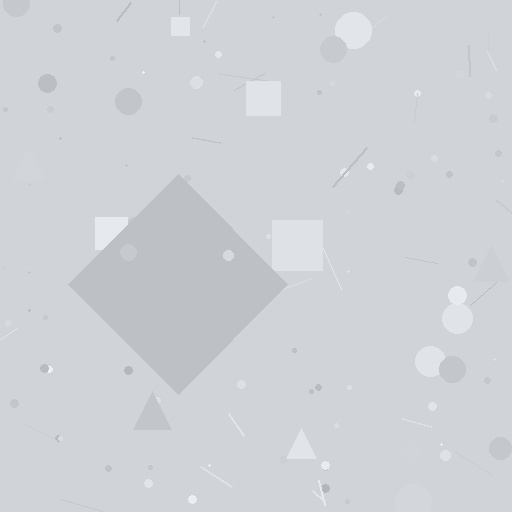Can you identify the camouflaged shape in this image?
The camouflaged shape is a diamond.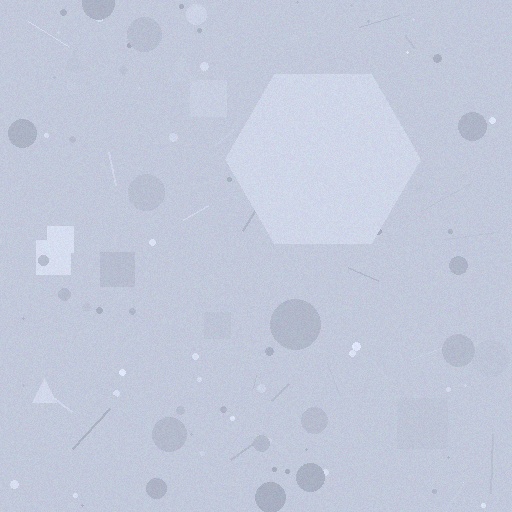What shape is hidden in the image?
A hexagon is hidden in the image.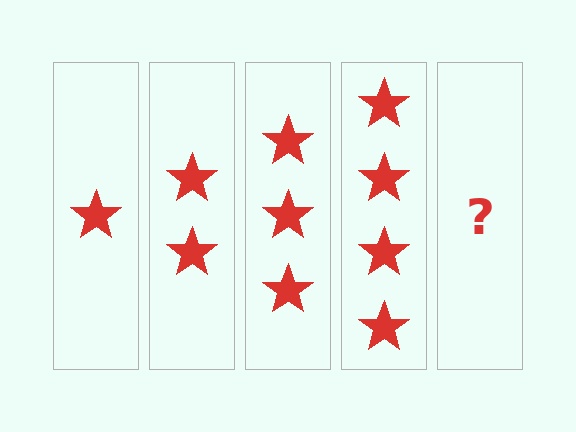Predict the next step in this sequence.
The next step is 5 stars.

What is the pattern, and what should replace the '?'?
The pattern is that each step adds one more star. The '?' should be 5 stars.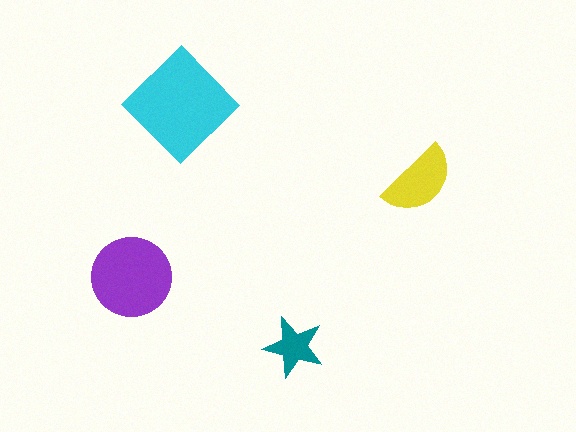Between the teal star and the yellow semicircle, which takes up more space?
The yellow semicircle.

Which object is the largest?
The cyan diamond.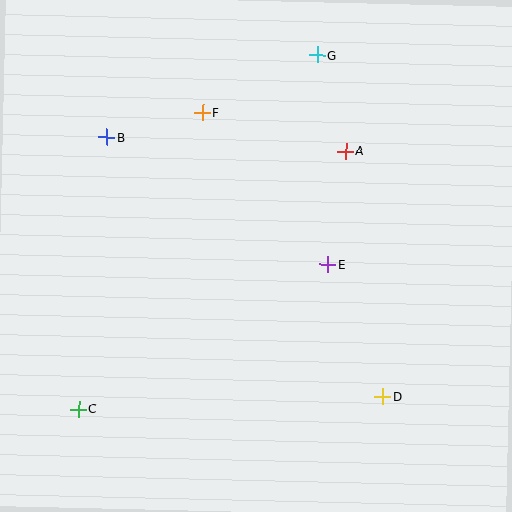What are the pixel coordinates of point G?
Point G is at (317, 55).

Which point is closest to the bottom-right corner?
Point D is closest to the bottom-right corner.